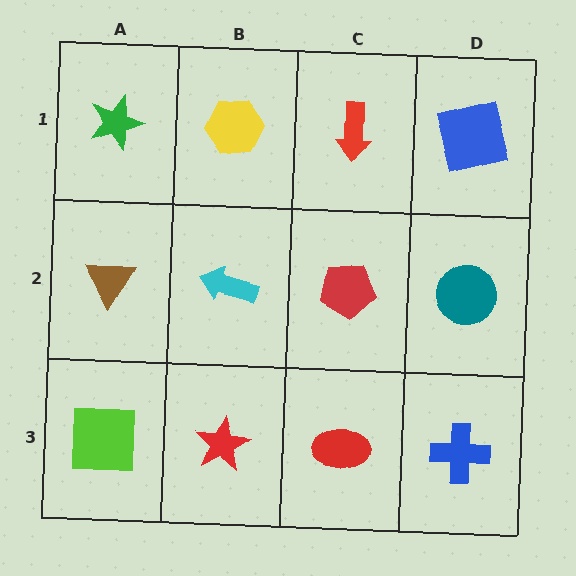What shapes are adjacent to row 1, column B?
A cyan arrow (row 2, column B), a green star (row 1, column A), a red arrow (row 1, column C).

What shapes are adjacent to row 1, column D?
A teal circle (row 2, column D), a red arrow (row 1, column C).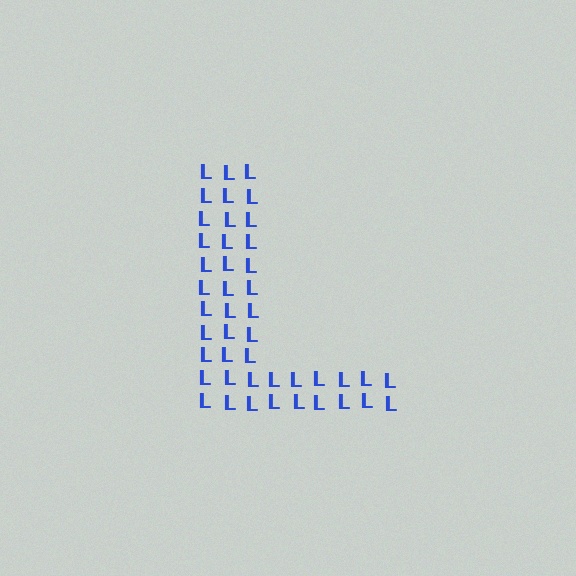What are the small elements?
The small elements are letter L's.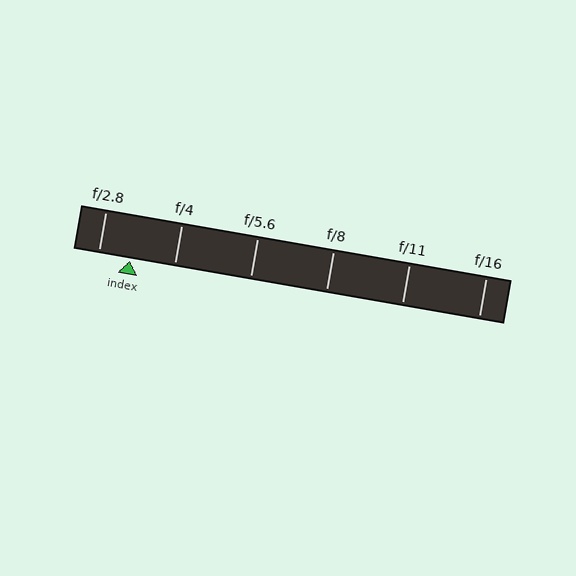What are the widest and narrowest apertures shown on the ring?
The widest aperture shown is f/2.8 and the narrowest is f/16.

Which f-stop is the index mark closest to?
The index mark is closest to f/2.8.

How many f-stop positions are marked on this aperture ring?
There are 6 f-stop positions marked.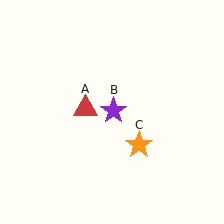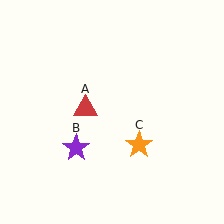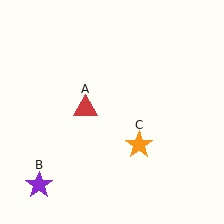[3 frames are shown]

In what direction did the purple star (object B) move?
The purple star (object B) moved down and to the left.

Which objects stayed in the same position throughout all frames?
Red triangle (object A) and orange star (object C) remained stationary.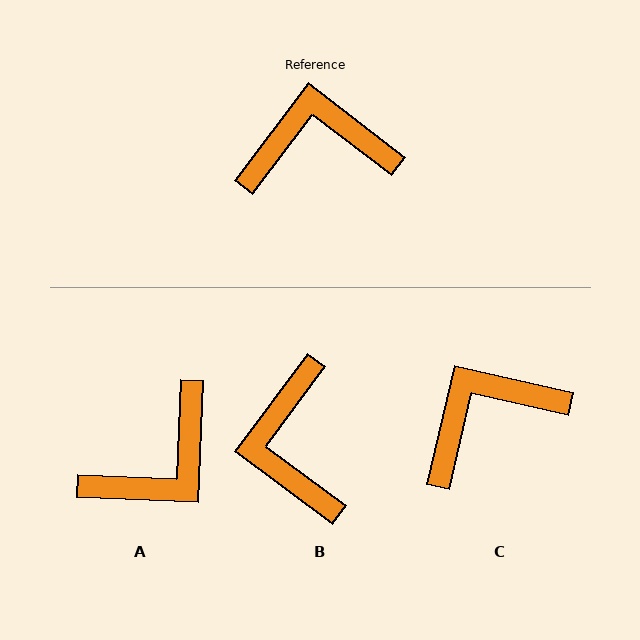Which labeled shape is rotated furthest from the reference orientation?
A, about 145 degrees away.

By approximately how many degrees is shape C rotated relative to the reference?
Approximately 24 degrees counter-clockwise.